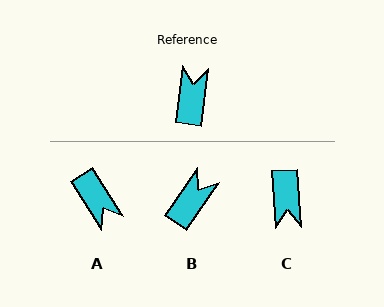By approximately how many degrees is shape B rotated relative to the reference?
Approximately 27 degrees clockwise.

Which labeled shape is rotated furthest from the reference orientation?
C, about 169 degrees away.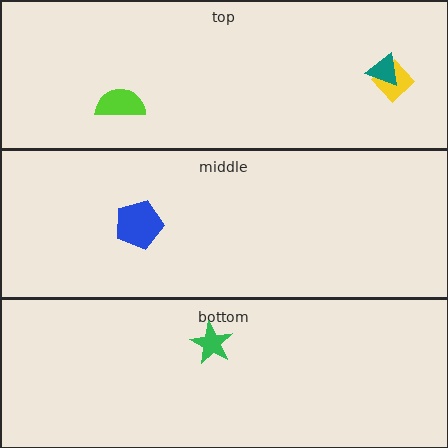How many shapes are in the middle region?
1.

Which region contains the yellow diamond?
The top region.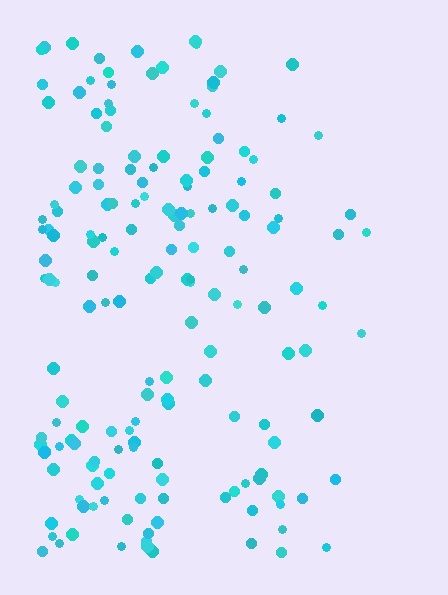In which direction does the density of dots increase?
From right to left, with the left side densest.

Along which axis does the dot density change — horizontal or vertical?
Horizontal.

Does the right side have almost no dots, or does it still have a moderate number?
Still a moderate number, just noticeably fewer than the left.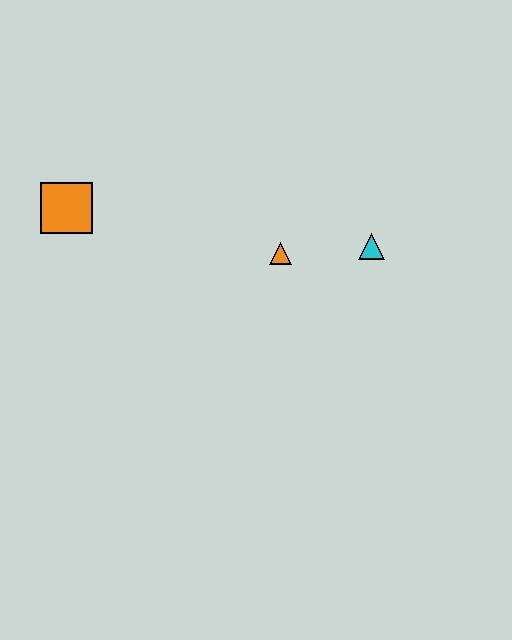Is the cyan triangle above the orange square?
No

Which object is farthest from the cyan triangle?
The orange square is farthest from the cyan triangle.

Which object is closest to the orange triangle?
The cyan triangle is closest to the orange triangle.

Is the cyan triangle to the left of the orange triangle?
No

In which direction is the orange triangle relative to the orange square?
The orange triangle is to the right of the orange square.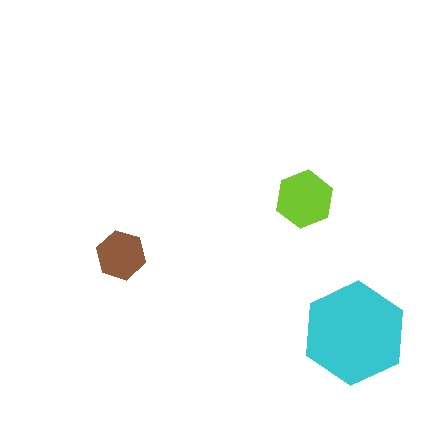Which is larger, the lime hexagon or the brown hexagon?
The lime one.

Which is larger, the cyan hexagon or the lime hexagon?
The cyan one.